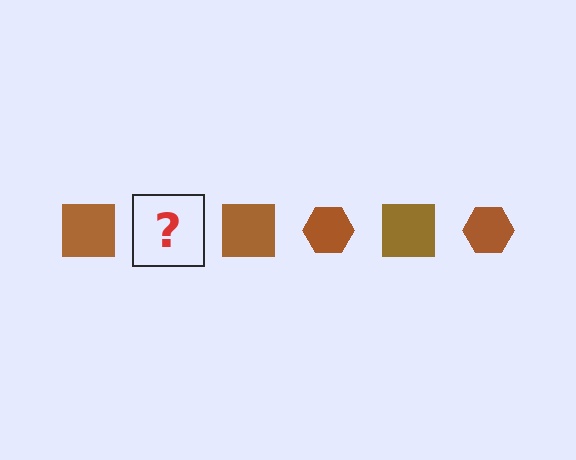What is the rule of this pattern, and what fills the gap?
The rule is that the pattern cycles through square, hexagon shapes in brown. The gap should be filled with a brown hexagon.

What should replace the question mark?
The question mark should be replaced with a brown hexagon.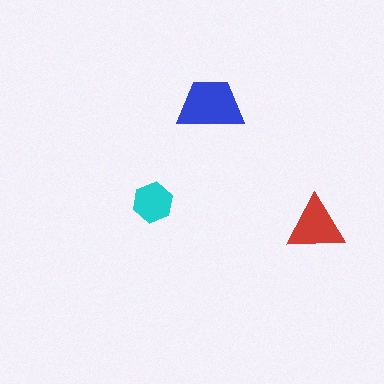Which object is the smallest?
The cyan hexagon.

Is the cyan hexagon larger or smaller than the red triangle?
Smaller.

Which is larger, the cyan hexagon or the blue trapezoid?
The blue trapezoid.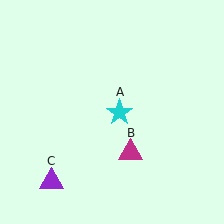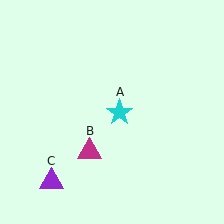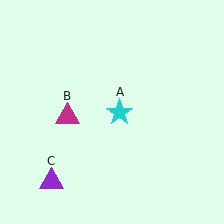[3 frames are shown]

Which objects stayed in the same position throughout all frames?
Cyan star (object A) and purple triangle (object C) remained stationary.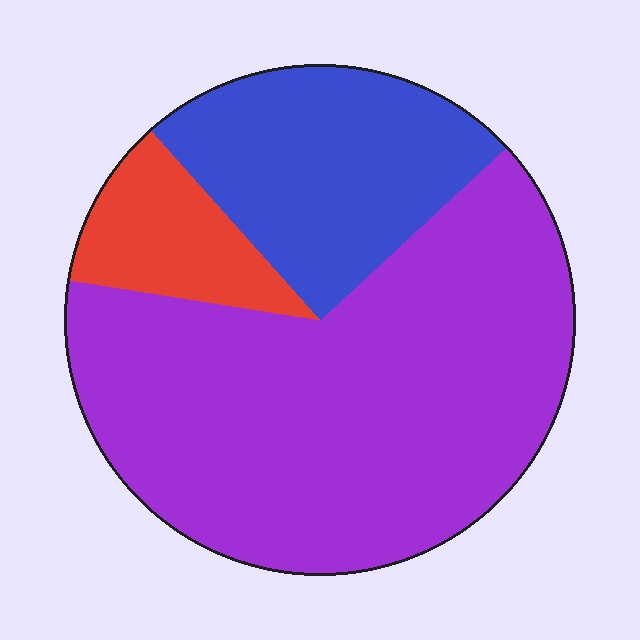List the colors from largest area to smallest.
From largest to smallest: purple, blue, red.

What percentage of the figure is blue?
Blue covers around 25% of the figure.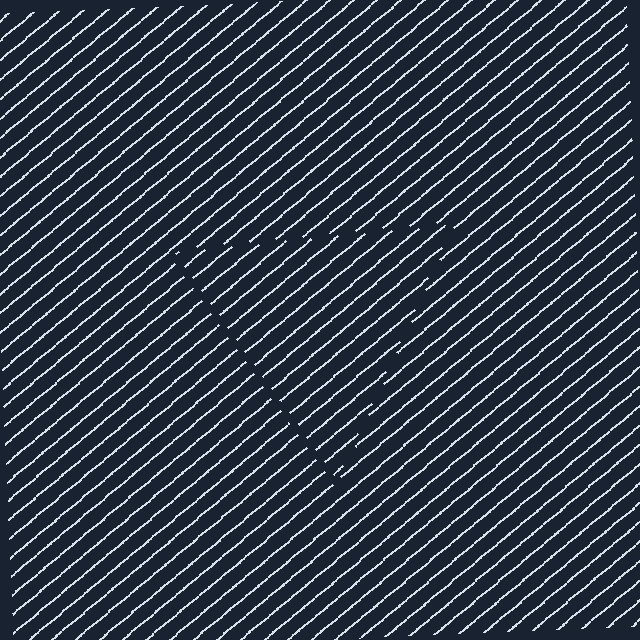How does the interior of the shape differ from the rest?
The interior of the shape contains the same grating, shifted by half a period — the contour is defined by the phase discontinuity where line-ends from the inner and outer gratings abut.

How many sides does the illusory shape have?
3 sides — the line-ends trace a triangle.